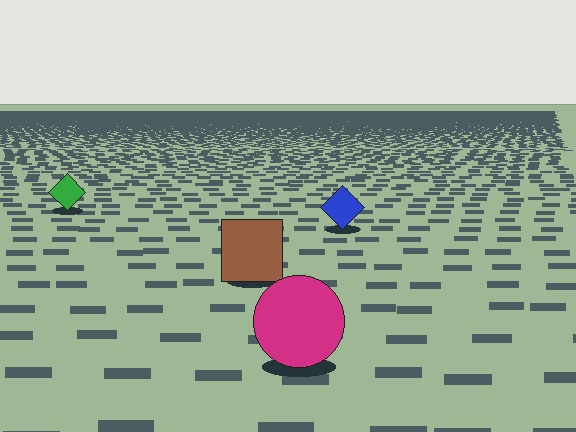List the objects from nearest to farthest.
From nearest to farthest: the magenta circle, the brown square, the blue diamond, the green diamond.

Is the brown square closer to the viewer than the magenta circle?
No. The magenta circle is closer — you can tell from the texture gradient: the ground texture is coarser near it.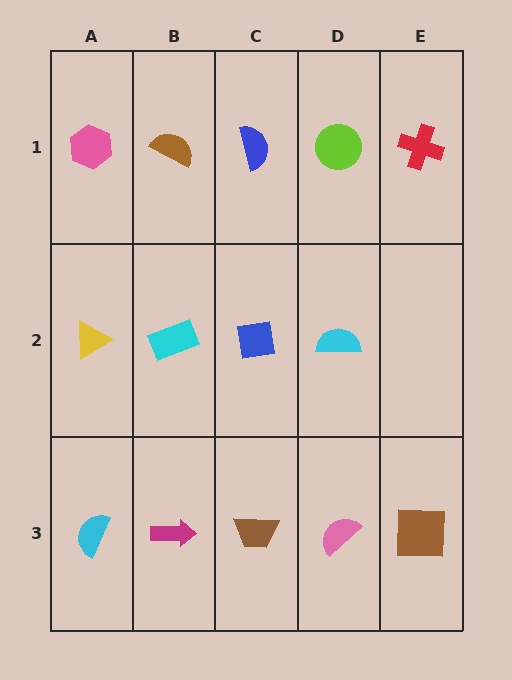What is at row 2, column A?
A yellow triangle.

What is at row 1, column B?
A brown semicircle.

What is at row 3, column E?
A brown square.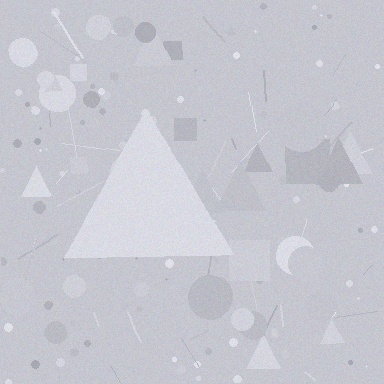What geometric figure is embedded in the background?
A triangle is embedded in the background.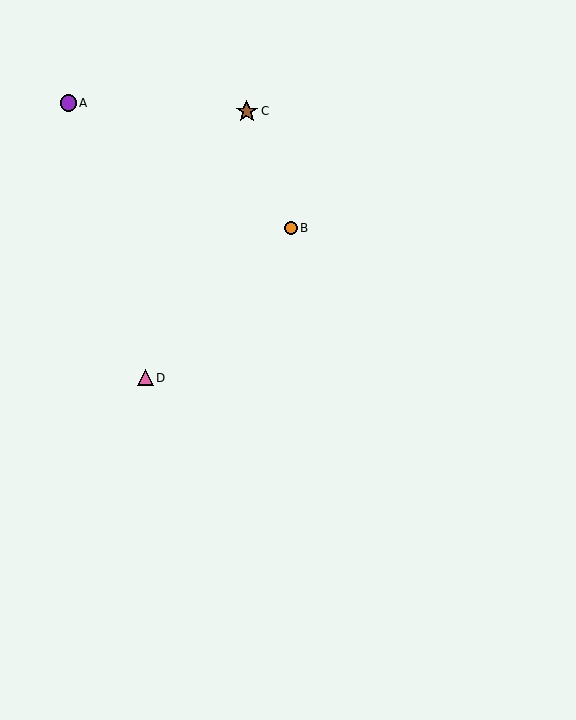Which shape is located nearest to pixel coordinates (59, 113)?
The purple circle (labeled A) at (68, 103) is nearest to that location.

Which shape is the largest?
The brown star (labeled C) is the largest.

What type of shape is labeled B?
Shape B is an orange circle.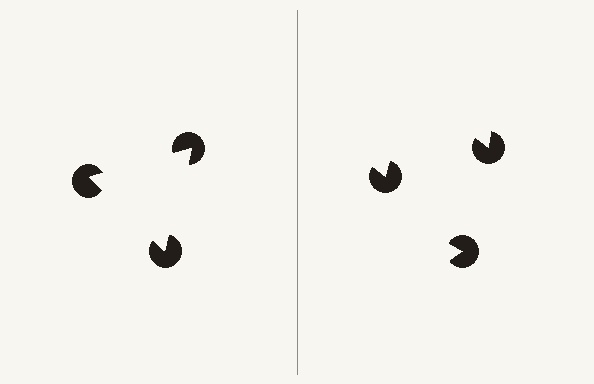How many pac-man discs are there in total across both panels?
6 — 3 on each side.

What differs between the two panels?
The pac-man discs are positioned identically on both sides; only the wedge orientations differ. On the left they align to a triangle; on the right they are misaligned.